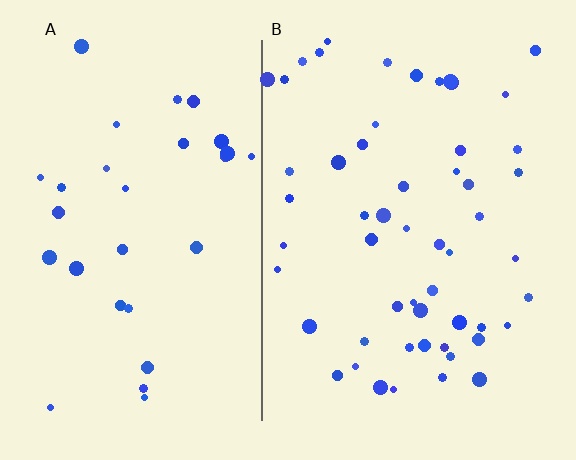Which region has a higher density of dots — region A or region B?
B (the right).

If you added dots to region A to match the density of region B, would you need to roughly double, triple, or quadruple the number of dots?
Approximately double.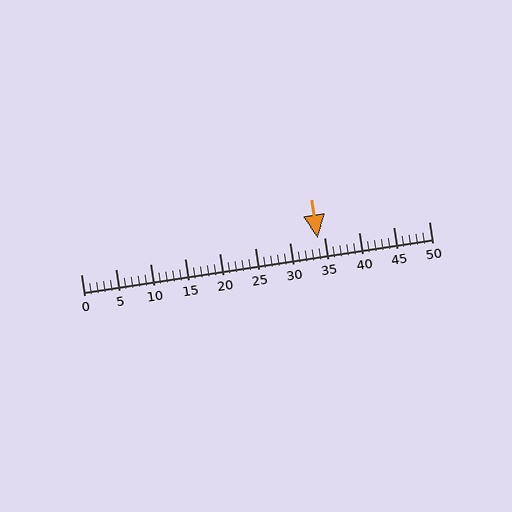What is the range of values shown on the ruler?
The ruler shows values from 0 to 50.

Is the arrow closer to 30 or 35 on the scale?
The arrow is closer to 35.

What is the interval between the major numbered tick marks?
The major tick marks are spaced 5 units apart.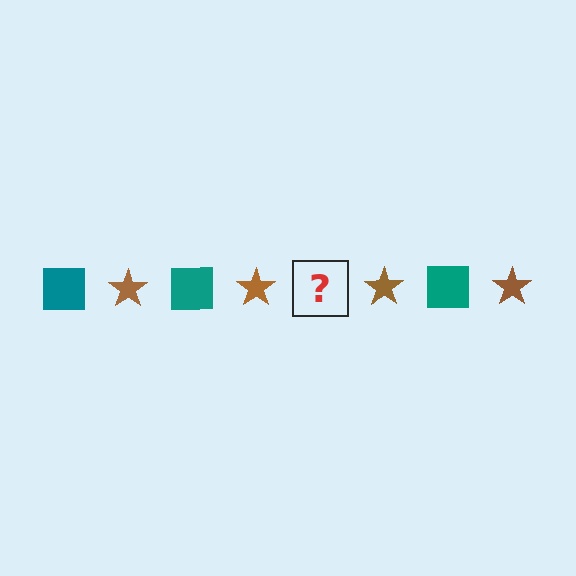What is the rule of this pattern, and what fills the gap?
The rule is that the pattern alternates between teal square and brown star. The gap should be filled with a teal square.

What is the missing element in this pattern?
The missing element is a teal square.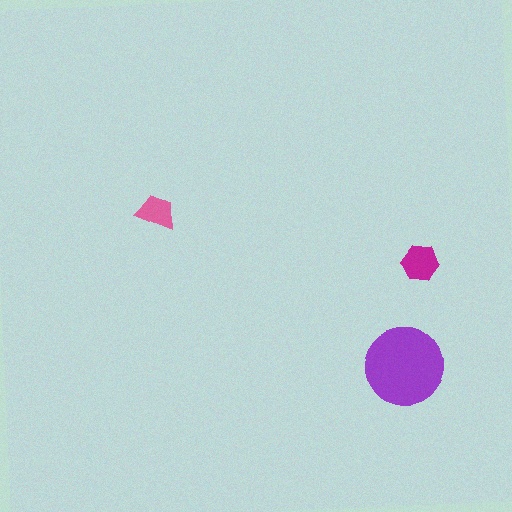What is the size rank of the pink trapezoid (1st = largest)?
3rd.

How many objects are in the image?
There are 3 objects in the image.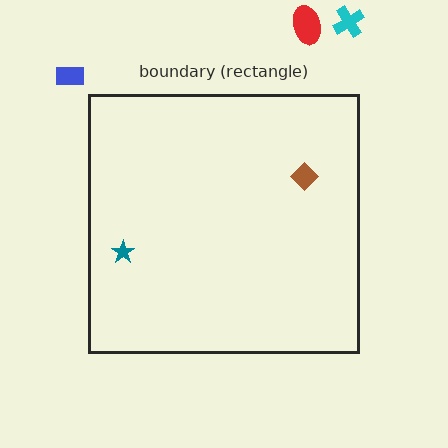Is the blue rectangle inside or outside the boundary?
Outside.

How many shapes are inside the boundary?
2 inside, 3 outside.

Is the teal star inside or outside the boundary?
Inside.